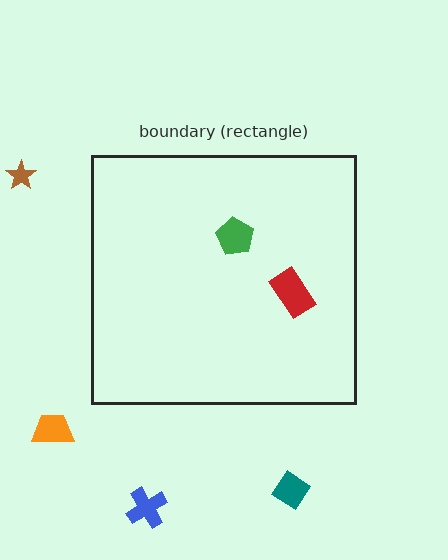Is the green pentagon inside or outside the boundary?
Inside.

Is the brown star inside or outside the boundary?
Outside.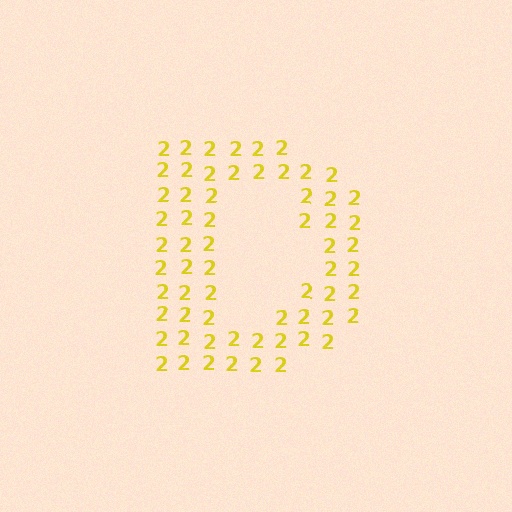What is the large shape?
The large shape is the letter D.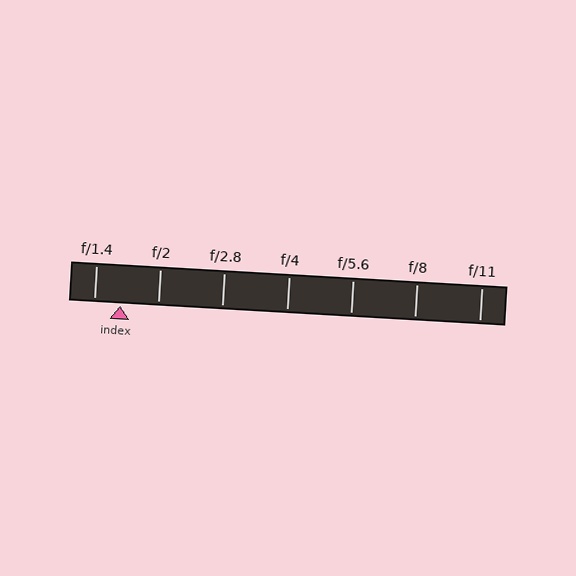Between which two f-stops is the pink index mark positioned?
The index mark is between f/1.4 and f/2.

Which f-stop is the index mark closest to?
The index mark is closest to f/1.4.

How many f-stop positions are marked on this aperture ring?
There are 7 f-stop positions marked.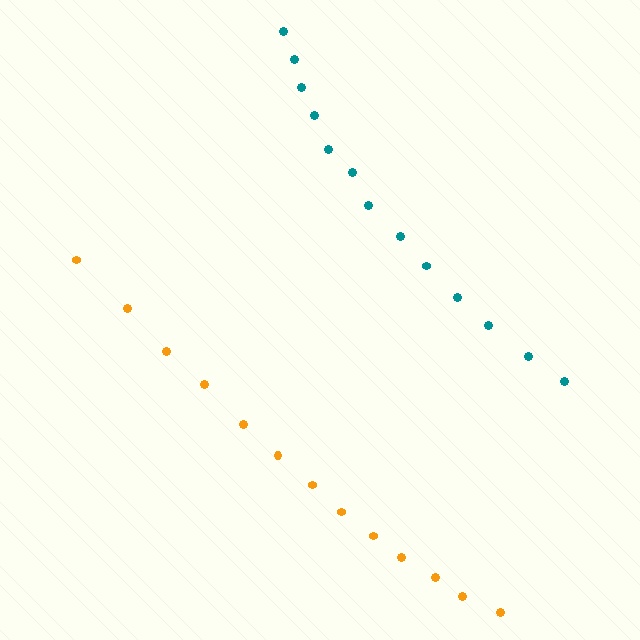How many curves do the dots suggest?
There are 2 distinct paths.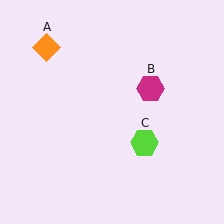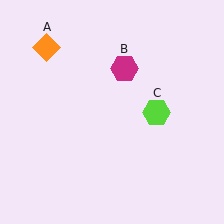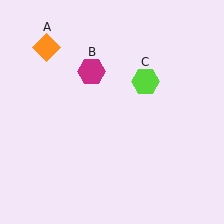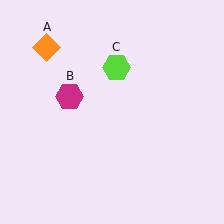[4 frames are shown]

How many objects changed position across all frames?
2 objects changed position: magenta hexagon (object B), lime hexagon (object C).